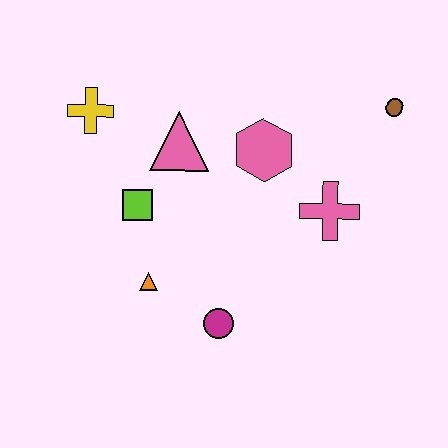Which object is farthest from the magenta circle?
The brown circle is farthest from the magenta circle.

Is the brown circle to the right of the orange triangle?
Yes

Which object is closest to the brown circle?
The pink cross is closest to the brown circle.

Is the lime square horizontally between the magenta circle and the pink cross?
No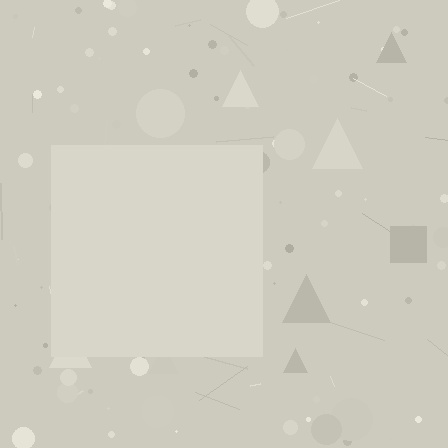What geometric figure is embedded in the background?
A square is embedded in the background.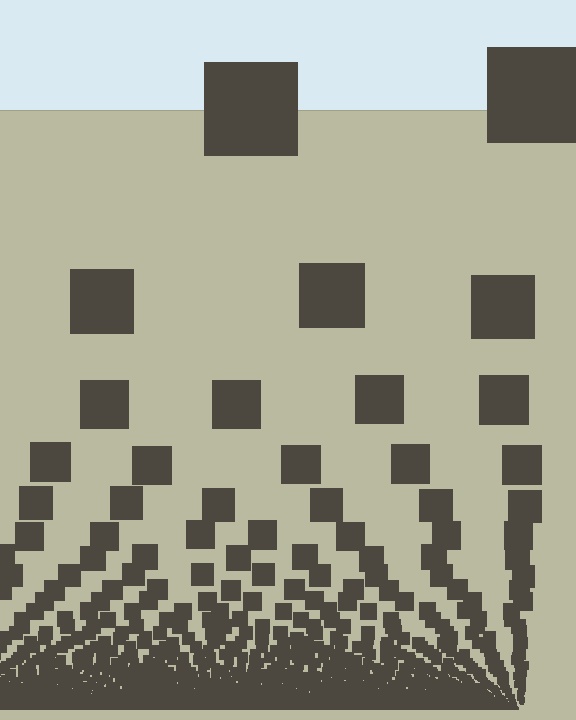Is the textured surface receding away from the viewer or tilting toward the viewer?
The surface appears to tilt toward the viewer. Texture elements get larger and sparser toward the top.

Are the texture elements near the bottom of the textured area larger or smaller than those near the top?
Smaller. The gradient is inverted — elements near the bottom are smaller and denser.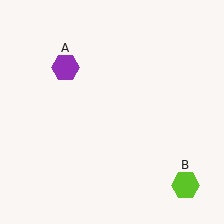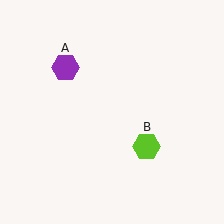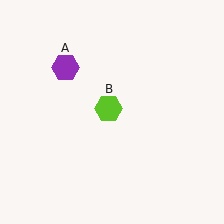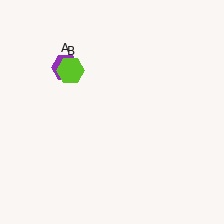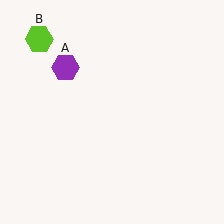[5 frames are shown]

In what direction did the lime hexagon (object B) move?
The lime hexagon (object B) moved up and to the left.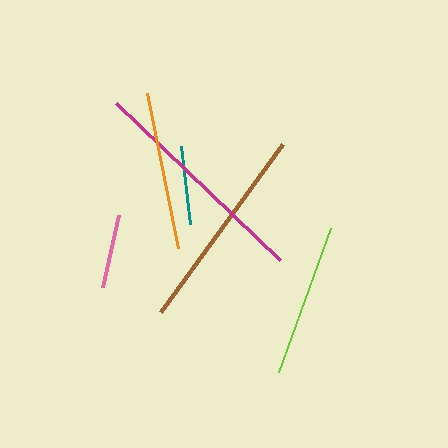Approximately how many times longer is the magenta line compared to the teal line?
The magenta line is approximately 2.9 times the length of the teal line.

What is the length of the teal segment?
The teal segment is approximately 78 pixels long.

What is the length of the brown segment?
The brown segment is approximately 207 pixels long.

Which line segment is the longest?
The magenta line is the longest at approximately 227 pixels.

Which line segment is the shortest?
The pink line is the shortest at approximately 73 pixels.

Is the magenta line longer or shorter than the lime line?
The magenta line is longer than the lime line.